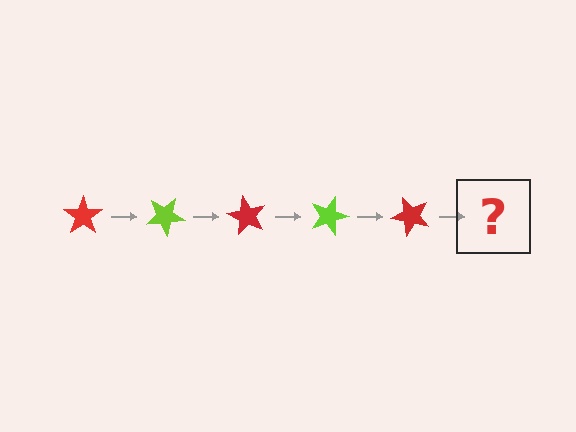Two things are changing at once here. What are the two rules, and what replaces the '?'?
The two rules are that it rotates 30 degrees each step and the color cycles through red and lime. The '?' should be a lime star, rotated 150 degrees from the start.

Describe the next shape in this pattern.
It should be a lime star, rotated 150 degrees from the start.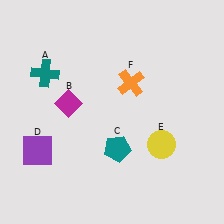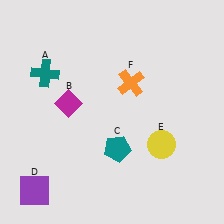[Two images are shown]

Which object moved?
The purple square (D) moved down.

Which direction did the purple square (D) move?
The purple square (D) moved down.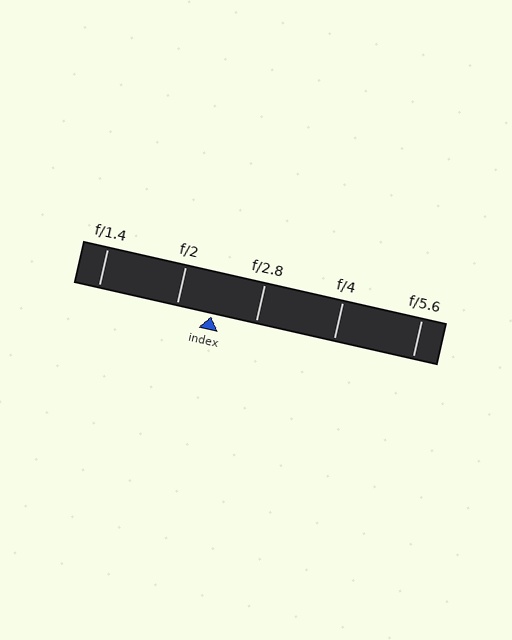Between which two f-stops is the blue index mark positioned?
The index mark is between f/2 and f/2.8.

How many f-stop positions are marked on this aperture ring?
There are 5 f-stop positions marked.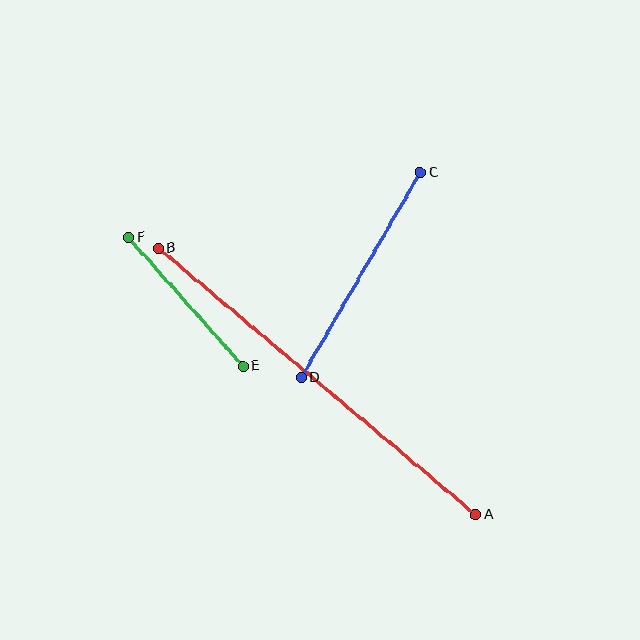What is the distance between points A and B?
The distance is approximately 414 pixels.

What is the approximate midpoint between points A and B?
The midpoint is at approximately (317, 381) pixels.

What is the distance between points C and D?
The distance is approximately 237 pixels.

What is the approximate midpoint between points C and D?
The midpoint is at approximately (361, 275) pixels.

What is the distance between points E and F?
The distance is approximately 172 pixels.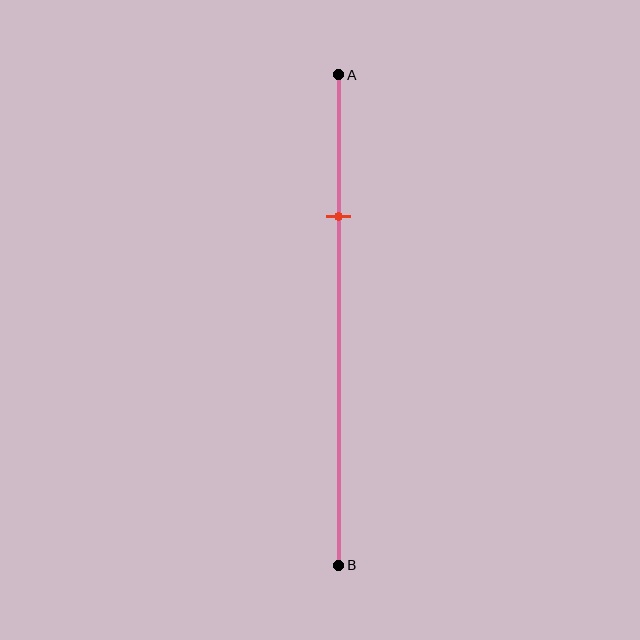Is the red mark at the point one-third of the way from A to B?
No, the mark is at about 30% from A, not at the 33% one-third point.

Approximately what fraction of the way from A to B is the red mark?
The red mark is approximately 30% of the way from A to B.